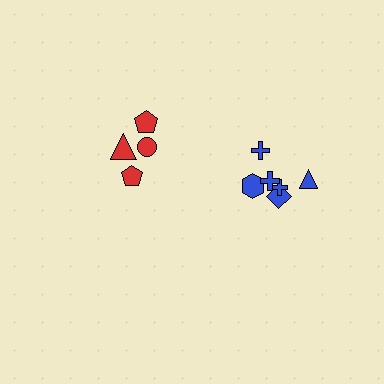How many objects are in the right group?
There are 6 objects.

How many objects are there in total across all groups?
There are 10 objects.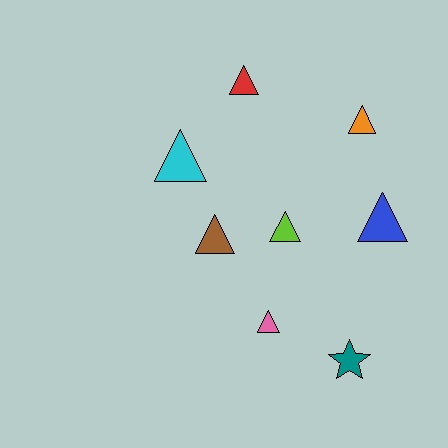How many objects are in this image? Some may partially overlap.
There are 8 objects.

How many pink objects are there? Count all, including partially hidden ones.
There is 1 pink object.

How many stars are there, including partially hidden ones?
There is 1 star.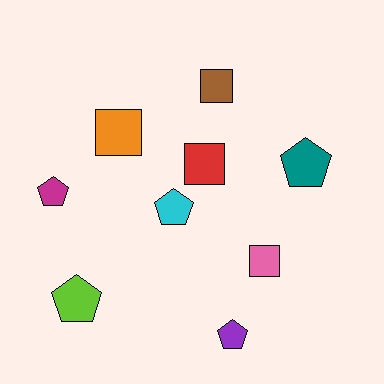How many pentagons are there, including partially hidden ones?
There are 5 pentagons.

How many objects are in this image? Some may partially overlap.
There are 9 objects.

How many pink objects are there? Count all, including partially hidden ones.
There is 1 pink object.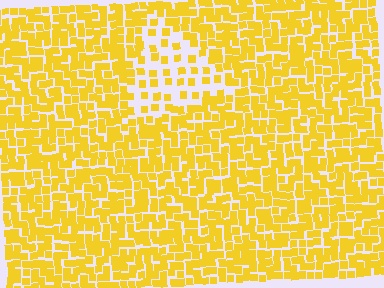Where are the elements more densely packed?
The elements are more densely packed outside the triangle boundary.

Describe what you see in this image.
The image contains small yellow elements arranged at two different densities. A triangle-shaped region is visible where the elements are less densely packed than the surrounding area.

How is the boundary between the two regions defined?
The boundary is defined by a change in element density (approximately 2.4x ratio). All elements are the same color, size, and shape.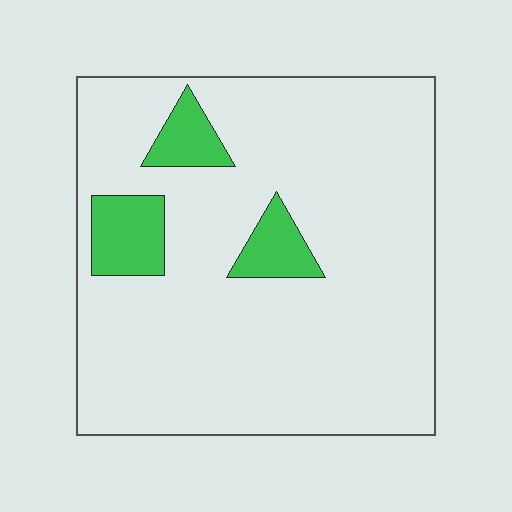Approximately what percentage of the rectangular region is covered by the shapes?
Approximately 10%.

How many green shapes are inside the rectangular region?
3.